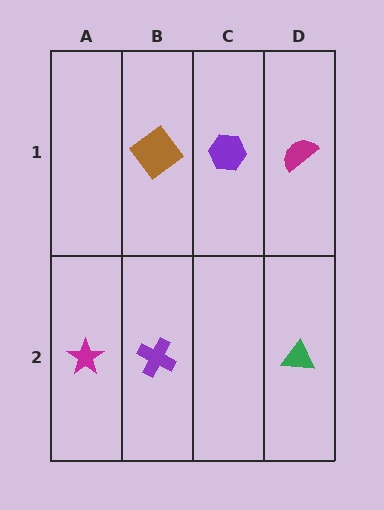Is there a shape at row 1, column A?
No, that cell is empty.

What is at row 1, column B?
A brown diamond.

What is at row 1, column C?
A purple hexagon.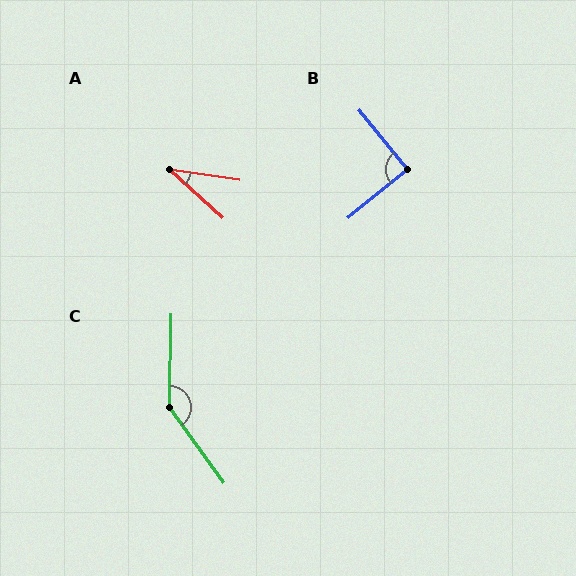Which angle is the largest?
C, at approximately 143 degrees.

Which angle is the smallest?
A, at approximately 34 degrees.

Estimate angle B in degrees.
Approximately 89 degrees.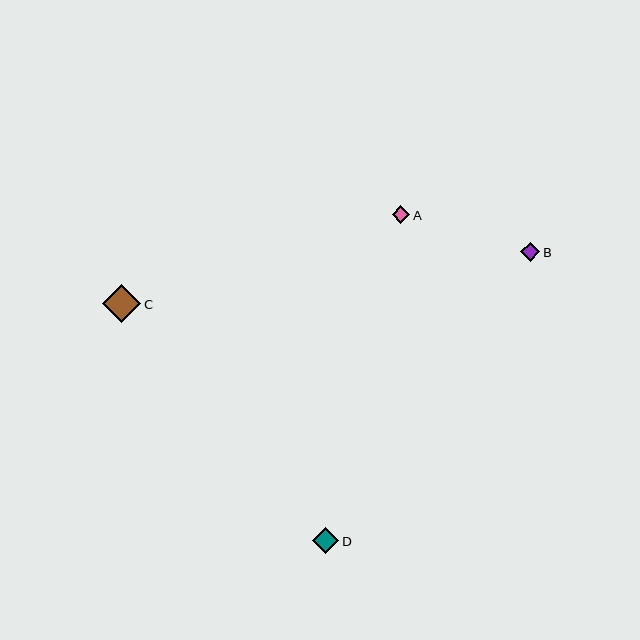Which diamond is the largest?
Diamond C is the largest with a size of approximately 38 pixels.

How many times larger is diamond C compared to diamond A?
Diamond C is approximately 2.1 times the size of diamond A.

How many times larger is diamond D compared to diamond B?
Diamond D is approximately 1.4 times the size of diamond B.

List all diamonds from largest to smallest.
From largest to smallest: C, D, B, A.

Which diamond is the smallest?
Diamond A is the smallest with a size of approximately 18 pixels.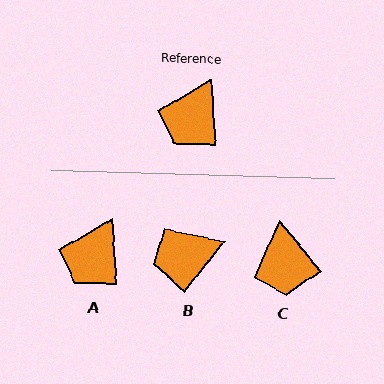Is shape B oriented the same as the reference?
No, it is off by about 41 degrees.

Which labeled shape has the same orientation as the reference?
A.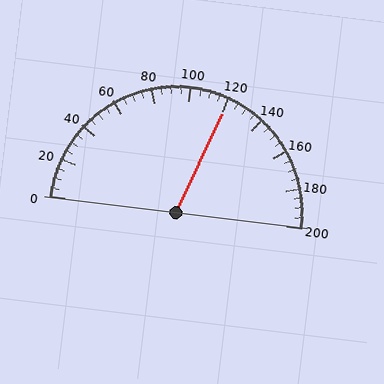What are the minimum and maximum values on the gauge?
The gauge ranges from 0 to 200.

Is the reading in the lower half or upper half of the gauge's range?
The reading is in the upper half of the range (0 to 200).